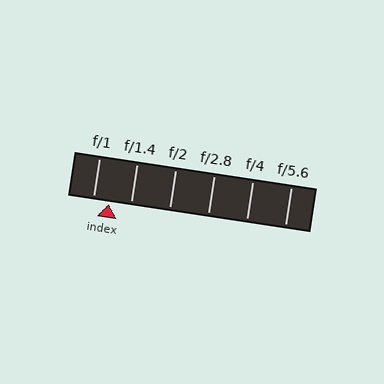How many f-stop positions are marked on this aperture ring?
There are 6 f-stop positions marked.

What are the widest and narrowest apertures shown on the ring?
The widest aperture shown is f/1 and the narrowest is f/5.6.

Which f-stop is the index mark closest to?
The index mark is closest to f/1.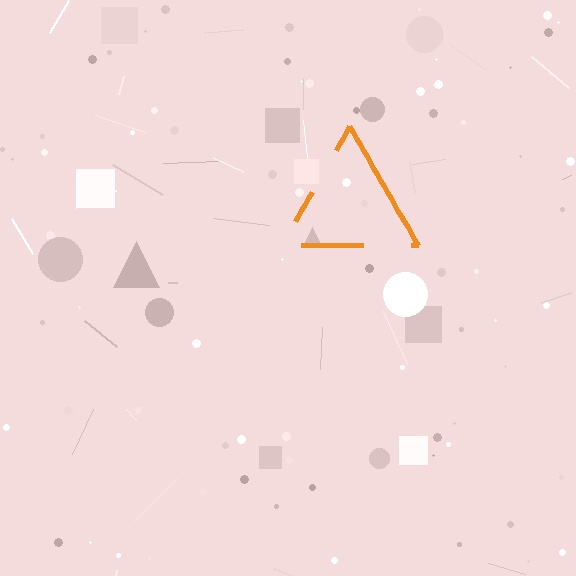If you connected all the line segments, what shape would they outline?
They would outline a triangle.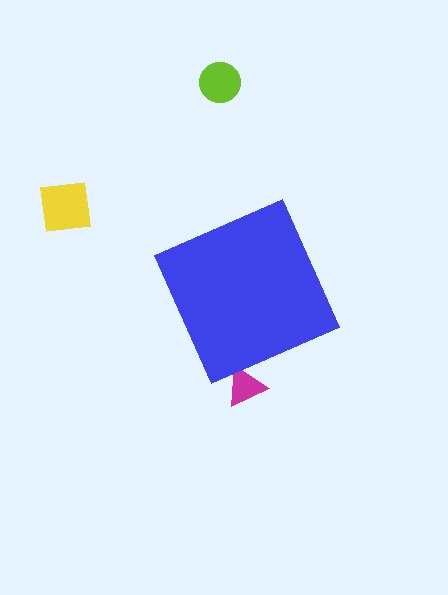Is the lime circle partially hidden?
No, the lime circle is fully visible.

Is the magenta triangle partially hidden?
Yes, the magenta triangle is partially hidden behind the blue diamond.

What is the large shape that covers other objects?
A blue diamond.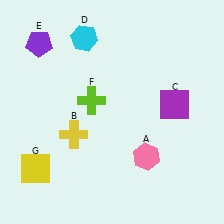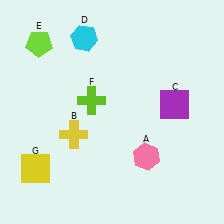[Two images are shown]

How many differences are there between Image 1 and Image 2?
There is 1 difference between the two images.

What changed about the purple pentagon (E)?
In Image 1, E is purple. In Image 2, it changed to lime.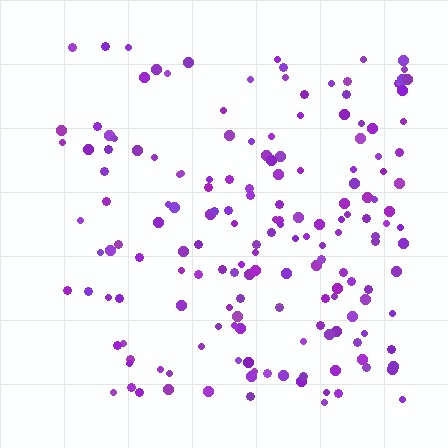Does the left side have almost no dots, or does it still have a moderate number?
Still a moderate number, just noticeably fewer than the right.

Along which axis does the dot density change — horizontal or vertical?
Horizontal.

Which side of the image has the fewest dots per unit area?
The left.